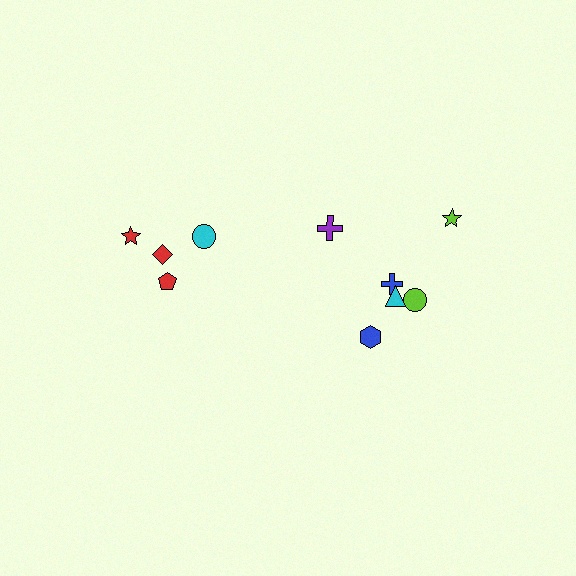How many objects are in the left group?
There are 4 objects.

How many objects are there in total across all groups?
There are 10 objects.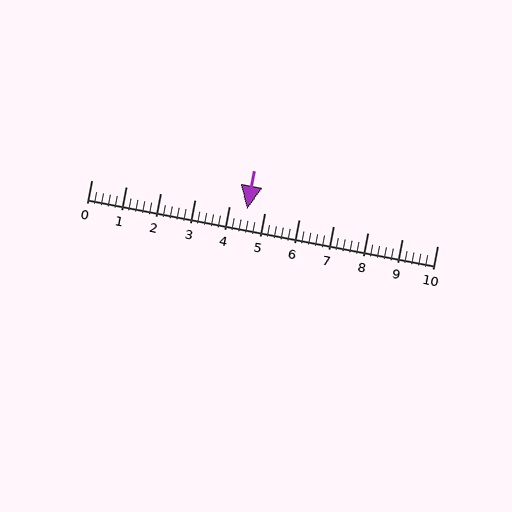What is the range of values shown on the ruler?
The ruler shows values from 0 to 10.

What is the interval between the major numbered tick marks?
The major tick marks are spaced 1 units apart.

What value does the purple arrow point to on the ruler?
The purple arrow points to approximately 4.5.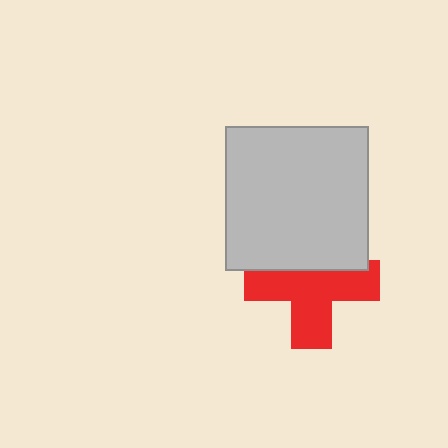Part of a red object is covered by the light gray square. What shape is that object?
It is a cross.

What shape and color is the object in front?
The object in front is a light gray square.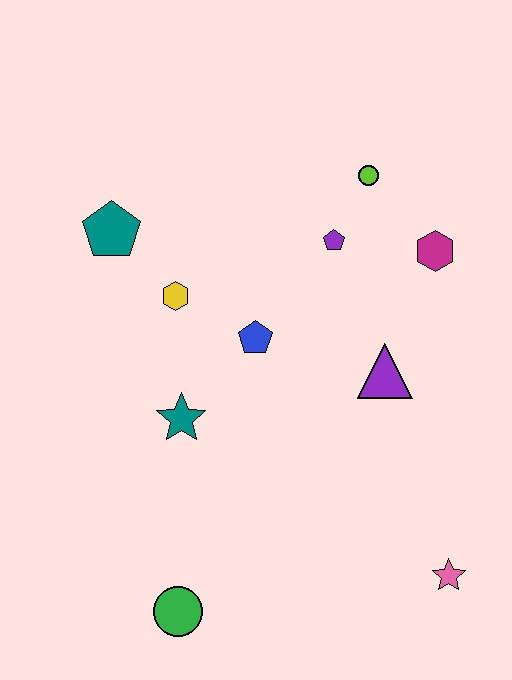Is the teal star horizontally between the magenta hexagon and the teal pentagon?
Yes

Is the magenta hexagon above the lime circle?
No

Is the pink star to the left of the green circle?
No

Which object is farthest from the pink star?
The teal pentagon is farthest from the pink star.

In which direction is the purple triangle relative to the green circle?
The purple triangle is above the green circle.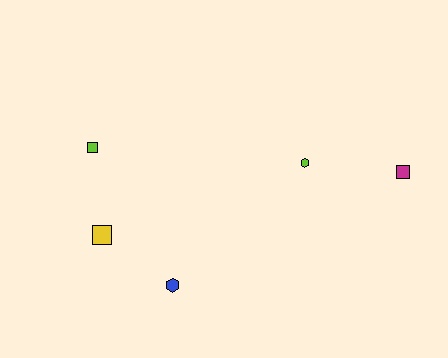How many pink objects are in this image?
There are no pink objects.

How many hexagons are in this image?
There are 2 hexagons.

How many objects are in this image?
There are 5 objects.